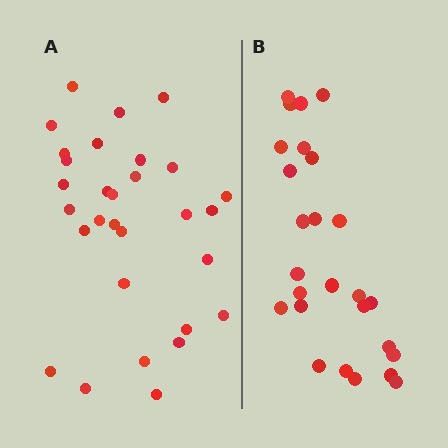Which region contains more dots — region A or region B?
Region A (the left region) has more dots.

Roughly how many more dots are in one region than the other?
Region A has about 4 more dots than region B.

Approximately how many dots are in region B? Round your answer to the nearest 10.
About 30 dots. (The exact count is 26, which rounds to 30.)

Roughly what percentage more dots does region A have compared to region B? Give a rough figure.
About 15% more.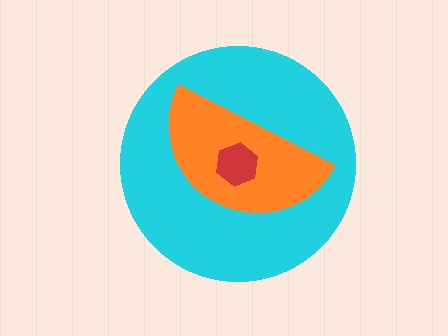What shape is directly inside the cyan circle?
The orange semicircle.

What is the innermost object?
The red hexagon.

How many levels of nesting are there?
3.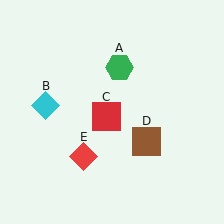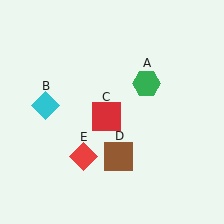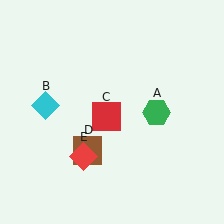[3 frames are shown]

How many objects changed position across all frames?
2 objects changed position: green hexagon (object A), brown square (object D).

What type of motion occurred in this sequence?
The green hexagon (object A), brown square (object D) rotated clockwise around the center of the scene.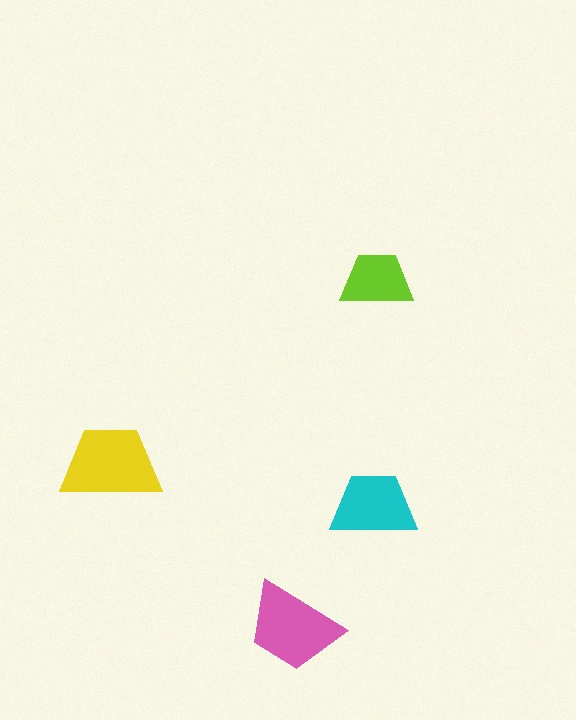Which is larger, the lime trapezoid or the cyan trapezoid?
The cyan one.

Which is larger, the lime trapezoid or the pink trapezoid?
The pink one.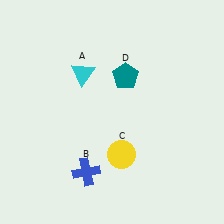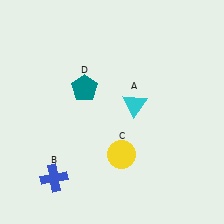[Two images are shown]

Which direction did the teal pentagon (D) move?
The teal pentagon (D) moved left.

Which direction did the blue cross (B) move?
The blue cross (B) moved left.